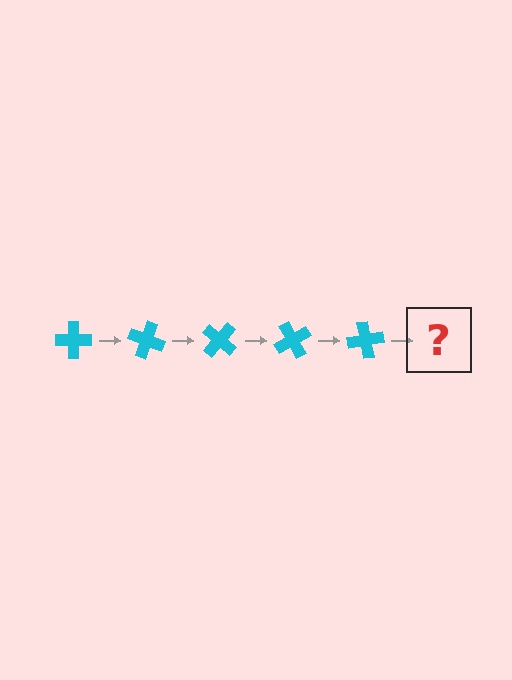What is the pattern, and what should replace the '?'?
The pattern is that the cross rotates 20 degrees each step. The '?' should be a cyan cross rotated 100 degrees.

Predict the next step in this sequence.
The next step is a cyan cross rotated 100 degrees.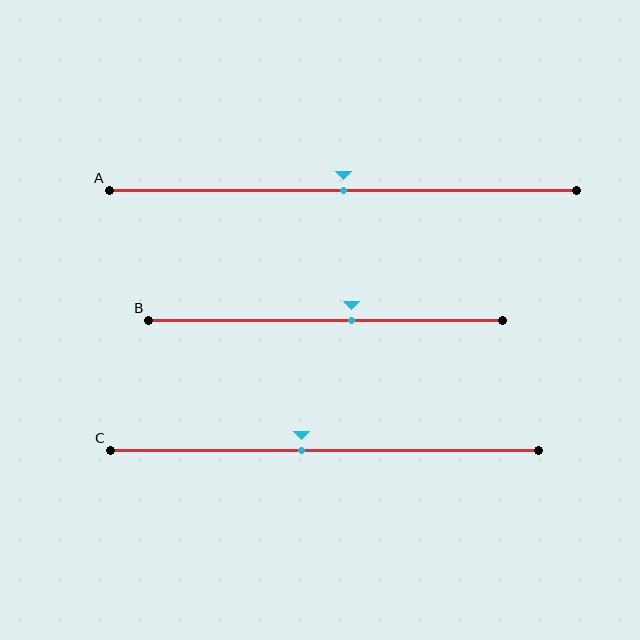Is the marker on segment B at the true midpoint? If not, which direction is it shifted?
No, the marker on segment B is shifted to the right by about 7% of the segment length.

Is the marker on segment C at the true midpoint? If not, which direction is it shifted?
No, the marker on segment C is shifted to the left by about 5% of the segment length.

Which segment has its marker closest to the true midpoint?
Segment A has its marker closest to the true midpoint.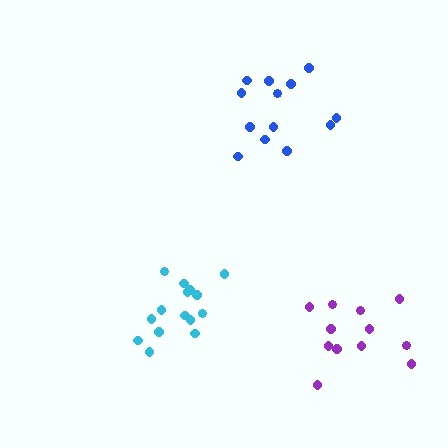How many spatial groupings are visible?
There are 3 spatial groupings.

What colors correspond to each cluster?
The clusters are colored: cyan, blue, purple.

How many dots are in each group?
Group 1: 15 dots, Group 2: 13 dots, Group 3: 12 dots (40 total).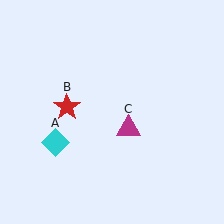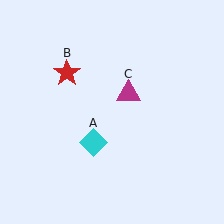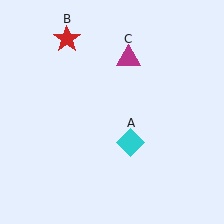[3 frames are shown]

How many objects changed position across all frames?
3 objects changed position: cyan diamond (object A), red star (object B), magenta triangle (object C).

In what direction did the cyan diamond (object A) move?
The cyan diamond (object A) moved right.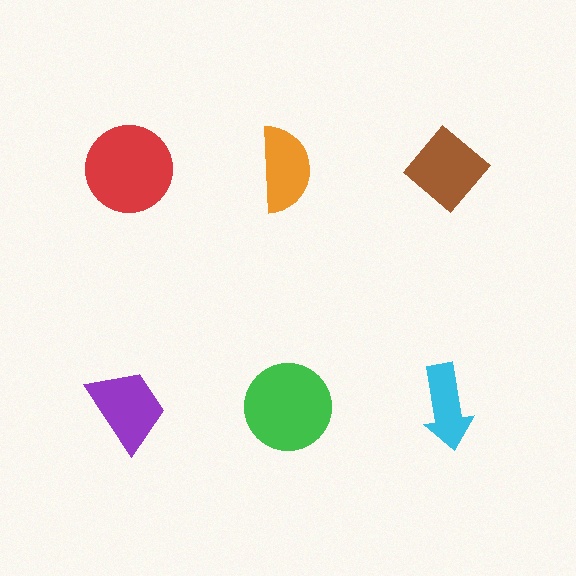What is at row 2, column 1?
A purple trapezoid.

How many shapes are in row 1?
3 shapes.